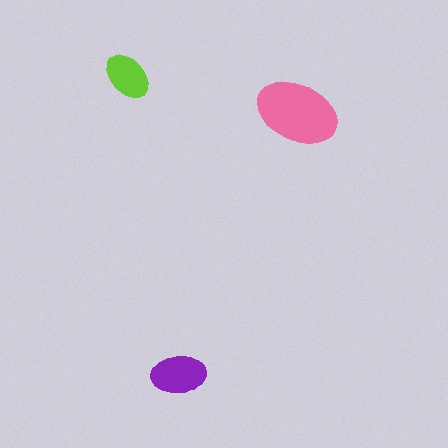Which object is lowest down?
The purple ellipse is bottommost.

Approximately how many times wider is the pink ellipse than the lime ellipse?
About 1.5 times wider.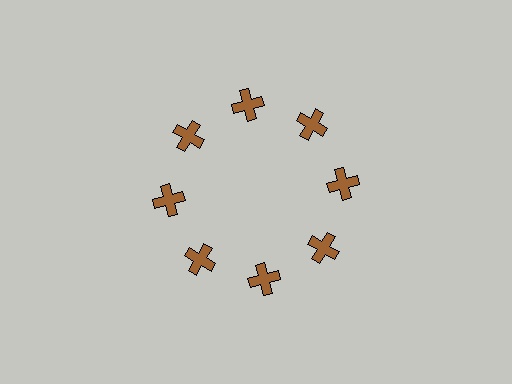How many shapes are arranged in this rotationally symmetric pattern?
There are 8 shapes, arranged in 8 groups of 1.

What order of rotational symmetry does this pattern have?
This pattern has 8-fold rotational symmetry.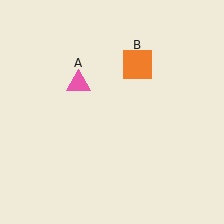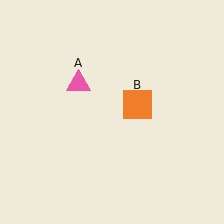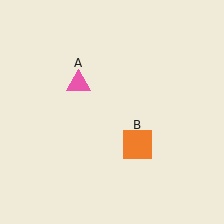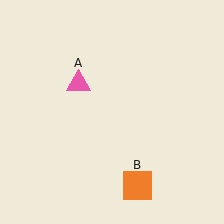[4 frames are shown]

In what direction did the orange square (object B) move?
The orange square (object B) moved down.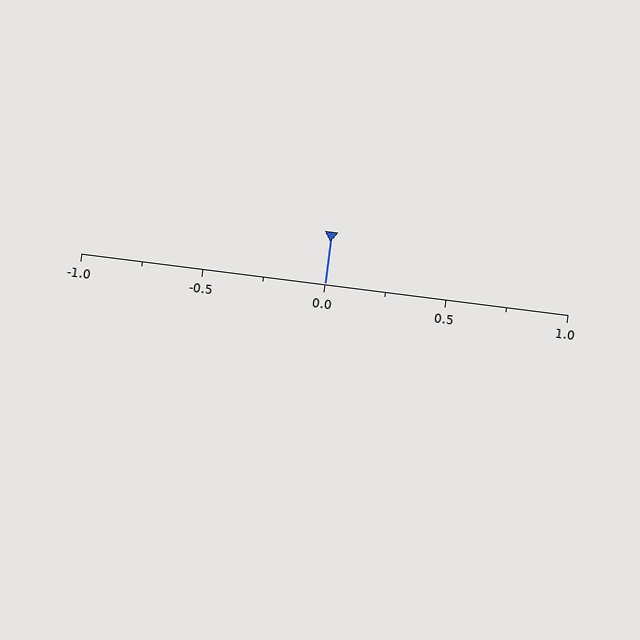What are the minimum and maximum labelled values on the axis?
The axis runs from -1.0 to 1.0.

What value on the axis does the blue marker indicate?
The marker indicates approximately 0.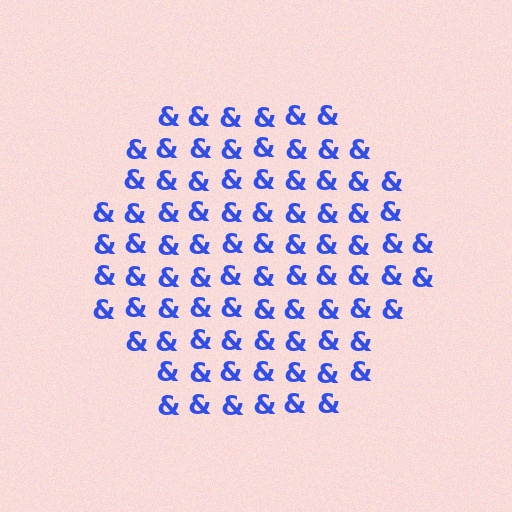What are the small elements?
The small elements are ampersands.